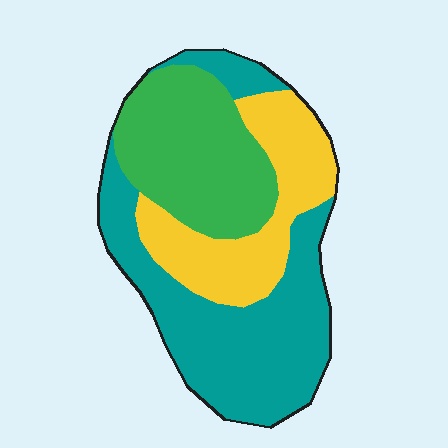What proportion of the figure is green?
Green covers 30% of the figure.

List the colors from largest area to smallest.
From largest to smallest: teal, green, yellow.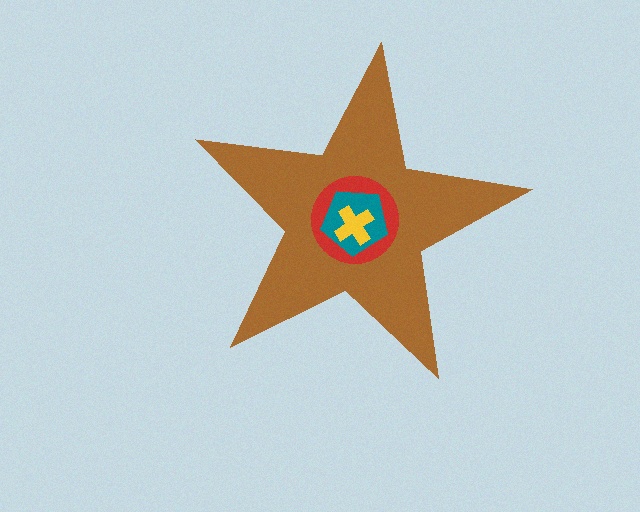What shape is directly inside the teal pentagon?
The yellow cross.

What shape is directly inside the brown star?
The red circle.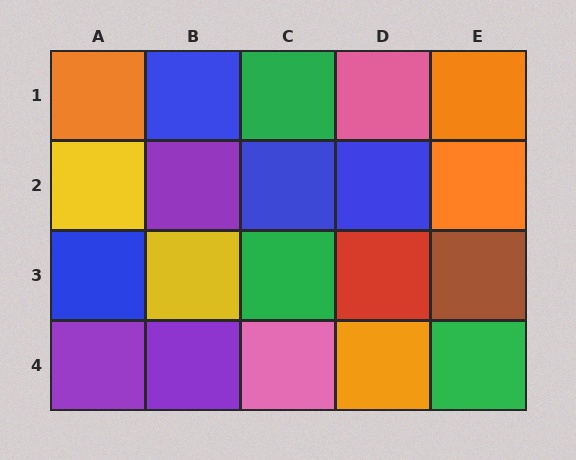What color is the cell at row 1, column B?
Blue.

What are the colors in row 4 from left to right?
Purple, purple, pink, orange, green.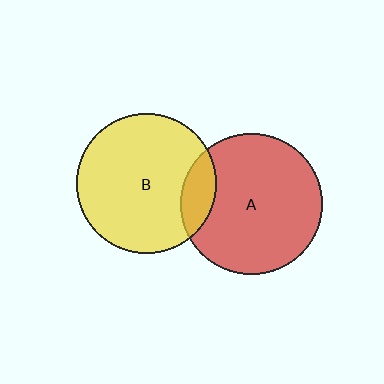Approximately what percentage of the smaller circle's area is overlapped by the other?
Approximately 15%.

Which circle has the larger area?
Circle A (red).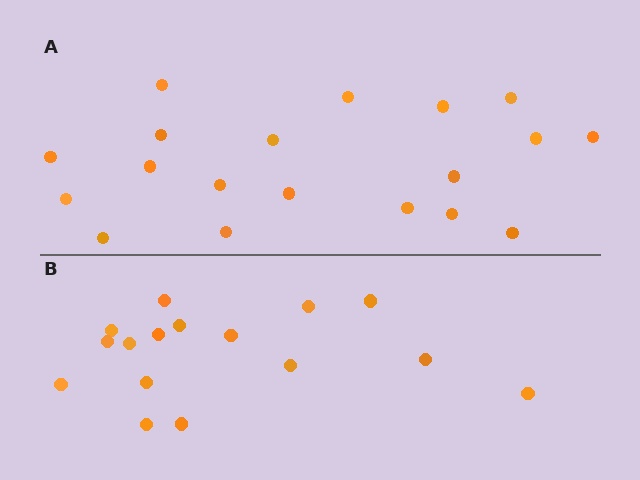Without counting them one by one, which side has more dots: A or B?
Region A (the top region) has more dots.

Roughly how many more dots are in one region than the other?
Region A has just a few more — roughly 2 or 3 more dots than region B.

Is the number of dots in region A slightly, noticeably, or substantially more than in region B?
Region A has only slightly more — the two regions are fairly close. The ratio is roughly 1.2 to 1.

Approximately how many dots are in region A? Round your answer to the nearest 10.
About 20 dots. (The exact count is 19, which rounds to 20.)